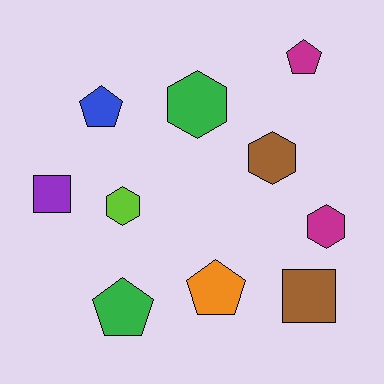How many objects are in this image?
There are 10 objects.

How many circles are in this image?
There are no circles.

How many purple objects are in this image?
There is 1 purple object.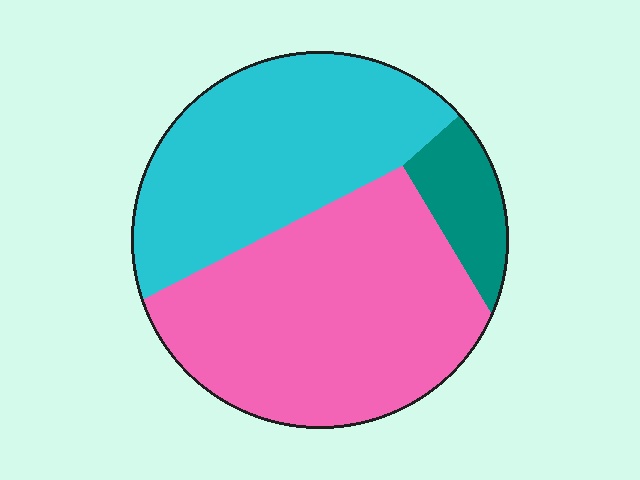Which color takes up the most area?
Pink, at roughly 50%.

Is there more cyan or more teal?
Cyan.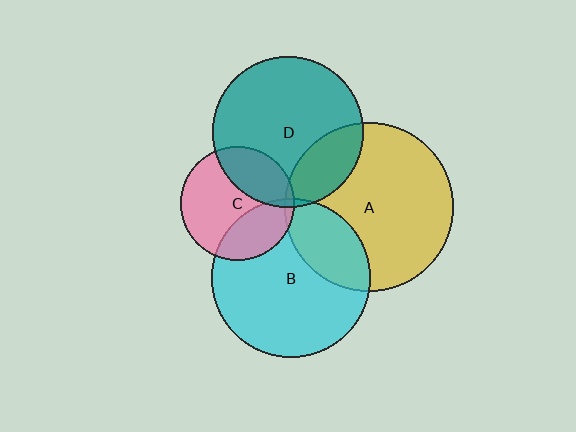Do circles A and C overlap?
Yes.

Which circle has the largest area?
Circle A (yellow).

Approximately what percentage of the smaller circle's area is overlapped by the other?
Approximately 5%.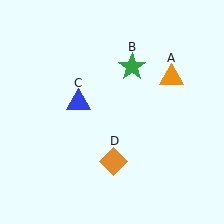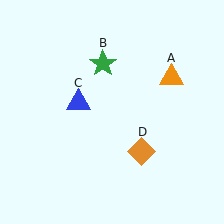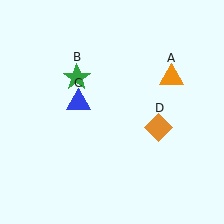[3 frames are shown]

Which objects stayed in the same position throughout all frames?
Orange triangle (object A) and blue triangle (object C) remained stationary.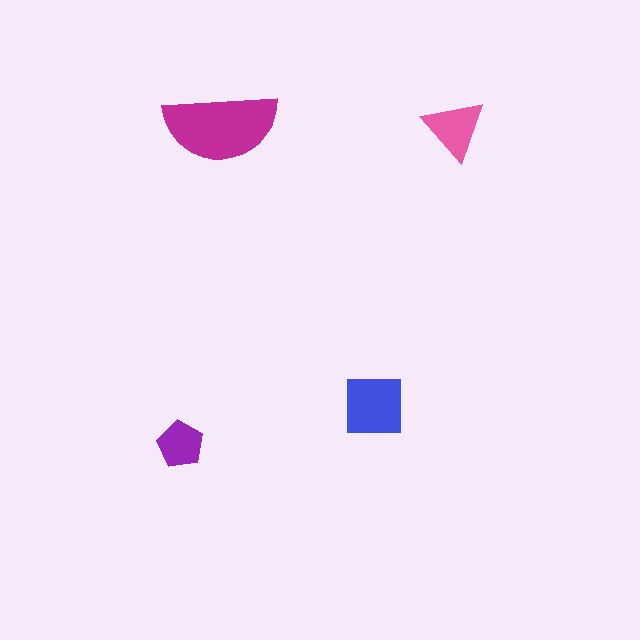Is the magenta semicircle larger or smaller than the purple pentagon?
Larger.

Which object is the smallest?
The purple pentagon.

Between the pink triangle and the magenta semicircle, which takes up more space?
The magenta semicircle.